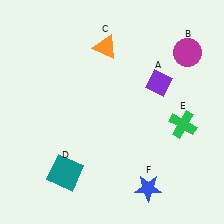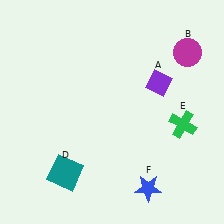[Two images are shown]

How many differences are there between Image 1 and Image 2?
There is 1 difference between the two images.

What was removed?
The orange triangle (C) was removed in Image 2.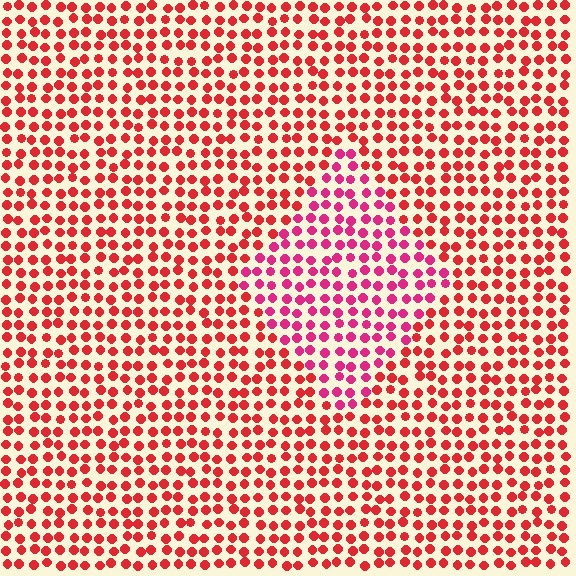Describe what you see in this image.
The image is filled with small red elements in a uniform arrangement. A diamond-shaped region is visible where the elements are tinted to a slightly different hue, forming a subtle color boundary.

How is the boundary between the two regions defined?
The boundary is defined purely by a slight shift in hue (about 28 degrees). Spacing, size, and orientation are identical on both sides.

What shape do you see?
I see a diamond.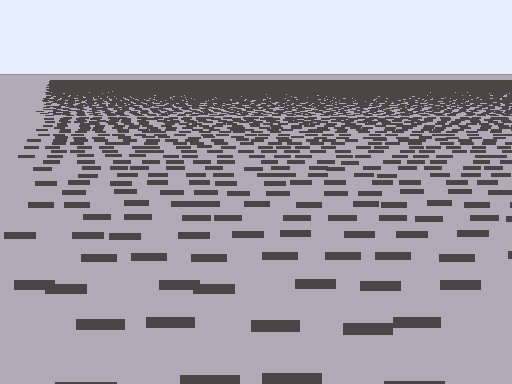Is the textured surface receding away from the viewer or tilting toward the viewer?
The surface is receding away from the viewer. Texture elements get smaller and denser toward the top.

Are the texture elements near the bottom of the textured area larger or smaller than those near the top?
Larger. Near the bottom, elements are closer to the viewer and appear at a bigger on-screen size.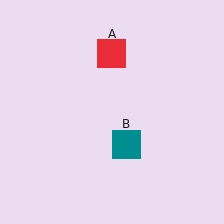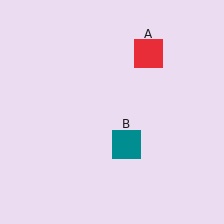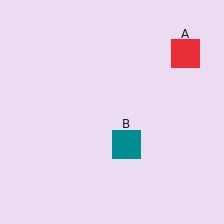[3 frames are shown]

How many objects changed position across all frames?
1 object changed position: red square (object A).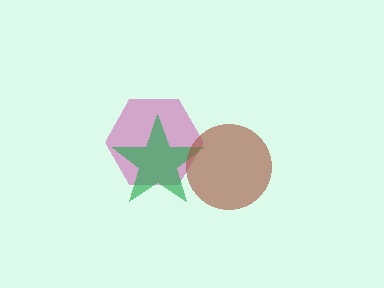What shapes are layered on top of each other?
The layered shapes are: a magenta hexagon, a green star, a brown circle.